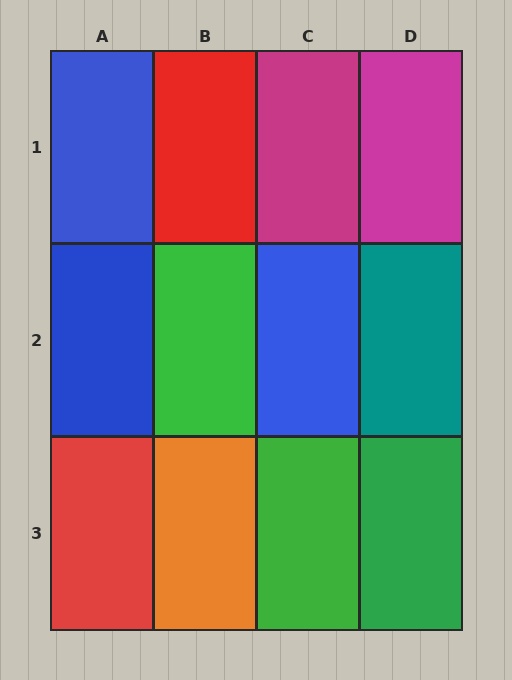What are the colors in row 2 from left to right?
Blue, green, blue, teal.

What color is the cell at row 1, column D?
Magenta.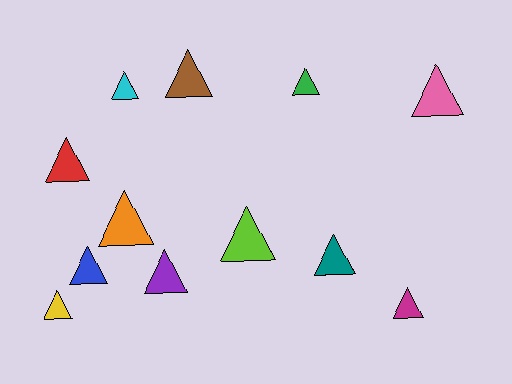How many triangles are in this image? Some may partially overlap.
There are 12 triangles.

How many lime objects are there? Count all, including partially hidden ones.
There is 1 lime object.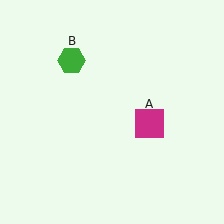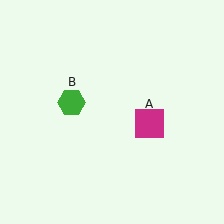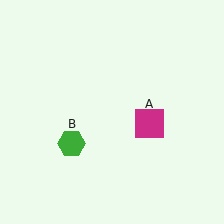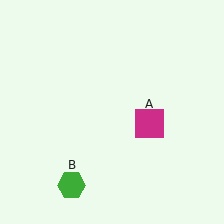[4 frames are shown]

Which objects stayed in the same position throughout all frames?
Magenta square (object A) remained stationary.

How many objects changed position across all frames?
1 object changed position: green hexagon (object B).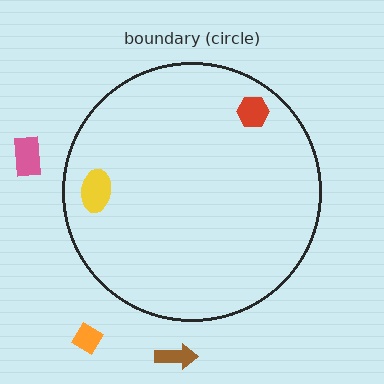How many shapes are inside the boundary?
2 inside, 3 outside.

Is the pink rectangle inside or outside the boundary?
Outside.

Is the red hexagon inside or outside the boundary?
Inside.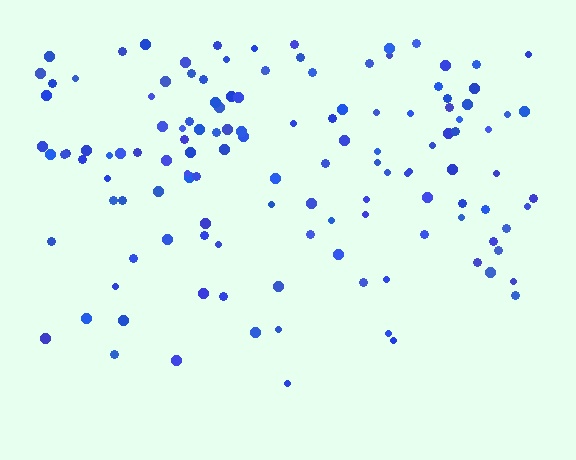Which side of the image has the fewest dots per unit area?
The bottom.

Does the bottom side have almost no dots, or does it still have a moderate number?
Still a moderate number, just noticeably fewer than the top.